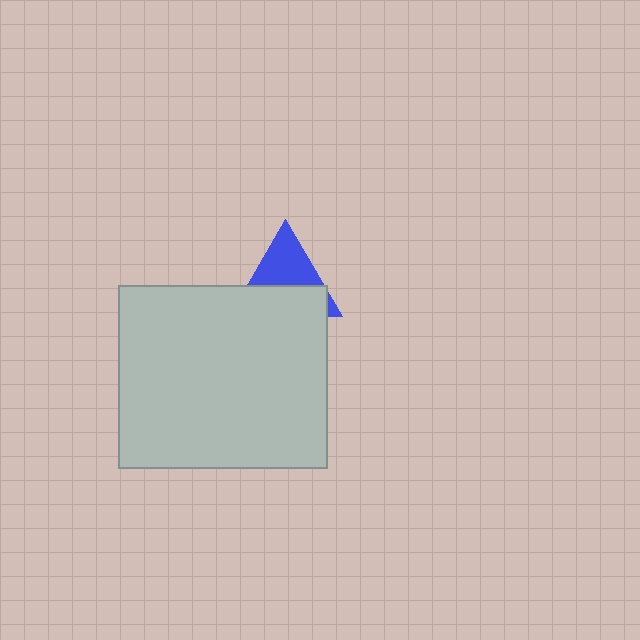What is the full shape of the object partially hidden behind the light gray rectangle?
The partially hidden object is a blue triangle.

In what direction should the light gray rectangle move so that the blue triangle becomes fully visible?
The light gray rectangle should move down. That is the shortest direction to clear the overlap and leave the blue triangle fully visible.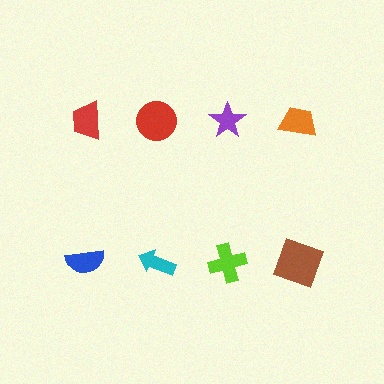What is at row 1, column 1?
A red trapezoid.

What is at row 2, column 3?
A lime cross.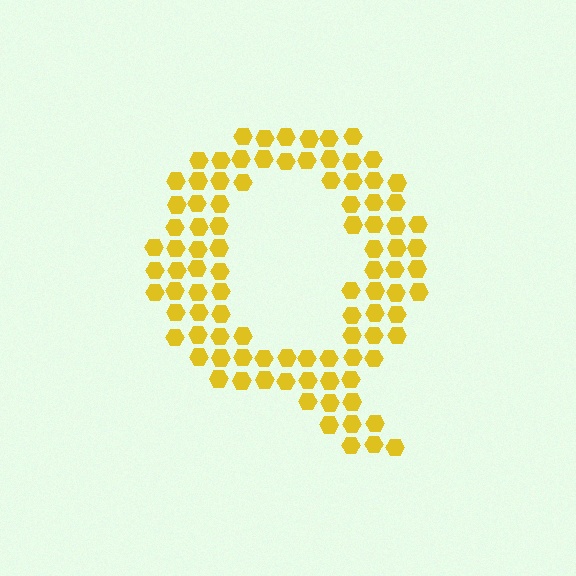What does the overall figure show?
The overall figure shows the letter Q.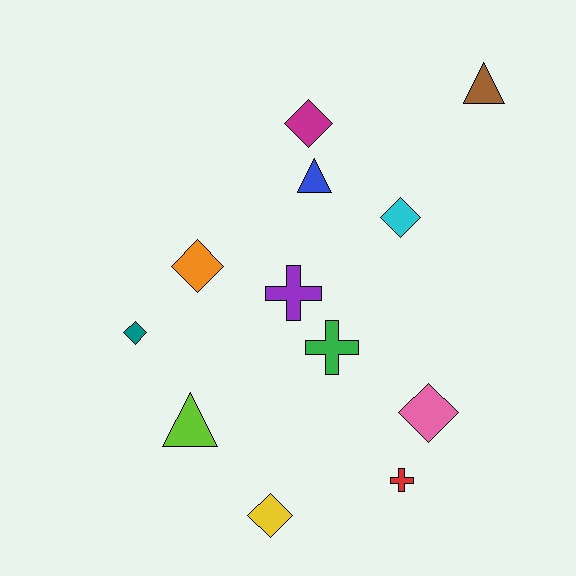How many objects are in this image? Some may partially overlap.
There are 12 objects.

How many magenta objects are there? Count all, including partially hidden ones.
There is 1 magenta object.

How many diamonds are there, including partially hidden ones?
There are 6 diamonds.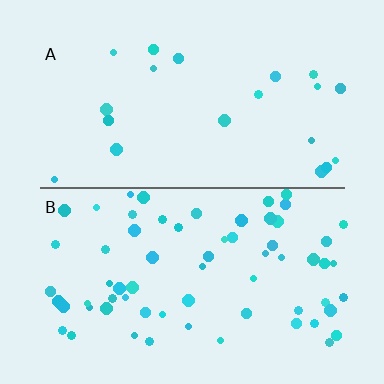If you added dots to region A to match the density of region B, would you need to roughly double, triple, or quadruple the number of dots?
Approximately triple.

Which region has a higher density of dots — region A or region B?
B (the bottom).